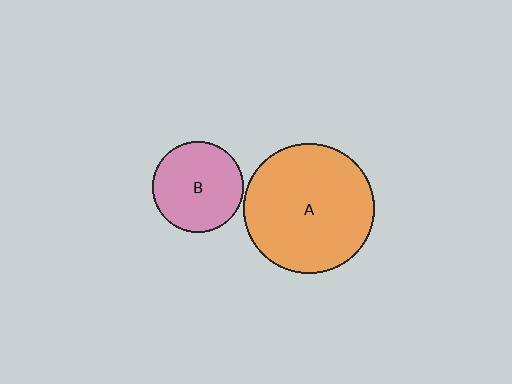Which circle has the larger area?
Circle A (orange).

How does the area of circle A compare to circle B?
Approximately 2.1 times.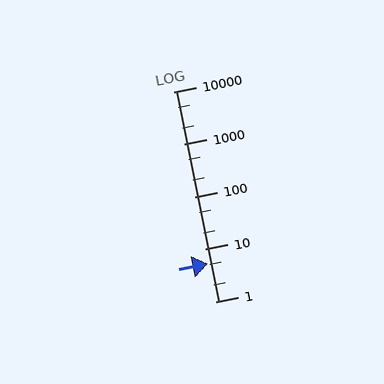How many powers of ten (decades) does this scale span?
The scale spans 4 decades, from 1 to 10000.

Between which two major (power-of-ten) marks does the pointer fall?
The pointer is between 1 and 10.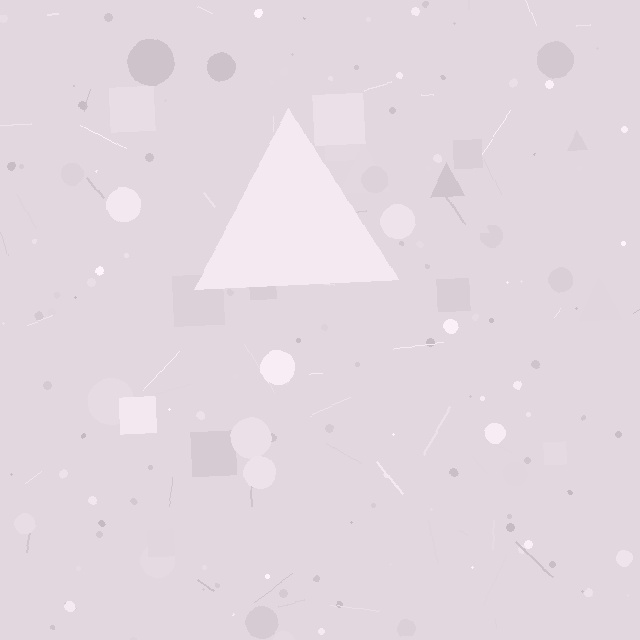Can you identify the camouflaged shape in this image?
The camouflaged shape is a triangle.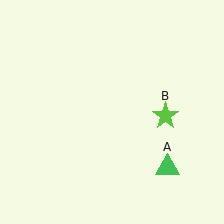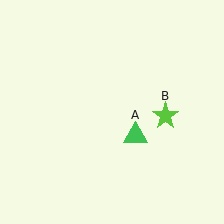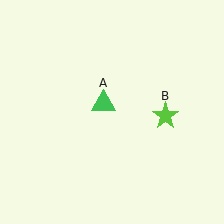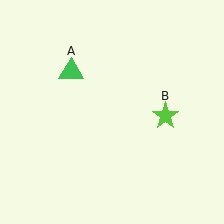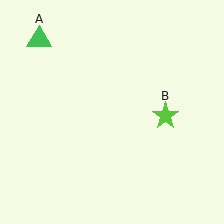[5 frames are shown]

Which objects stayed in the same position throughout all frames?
Lime star (object B) remained stationary.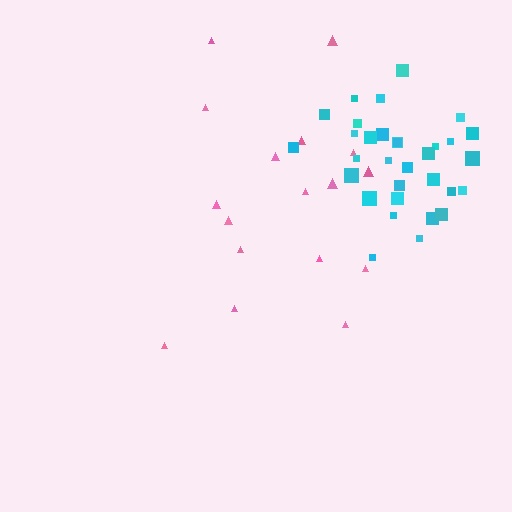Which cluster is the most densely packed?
Cyan.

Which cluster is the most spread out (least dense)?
Pink.